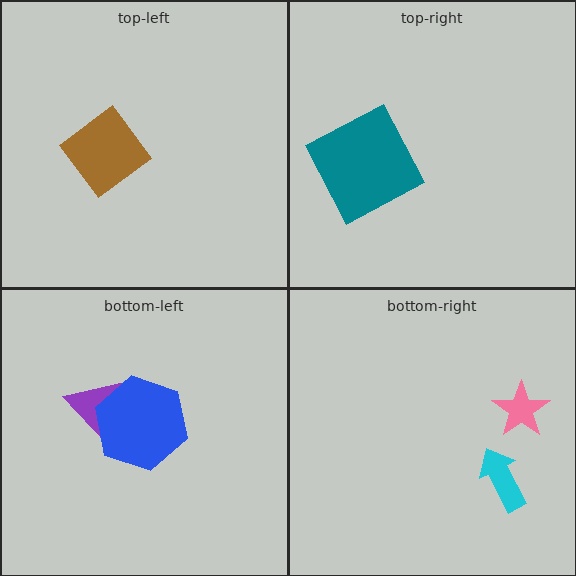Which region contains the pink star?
The bottom-right region.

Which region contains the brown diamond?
The top-left region.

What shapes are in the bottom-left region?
The purple triangle, the blue hexagon.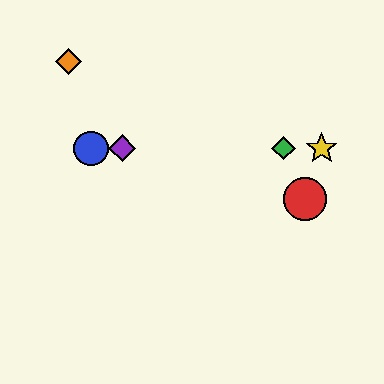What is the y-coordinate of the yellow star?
The yellow star is at y≈148.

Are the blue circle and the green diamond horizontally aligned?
Yes, both are at y≈148.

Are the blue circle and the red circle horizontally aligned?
No, the blue circle is at y≈148 and the red circle is at y≈199.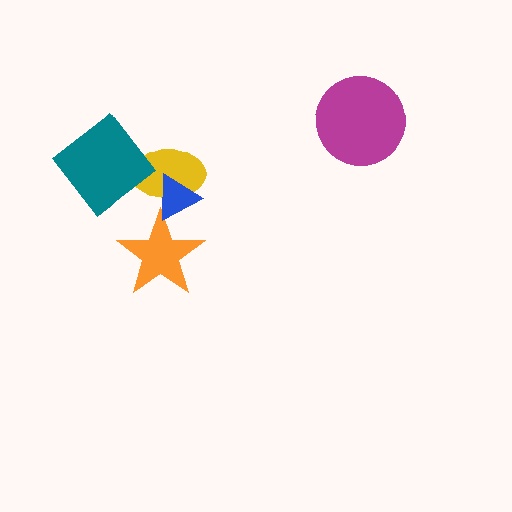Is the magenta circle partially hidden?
No, no other shape covers it.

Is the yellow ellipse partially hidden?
Yes, it is partially covered by another shape.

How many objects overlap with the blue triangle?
2 objects overlap with the blue triangle.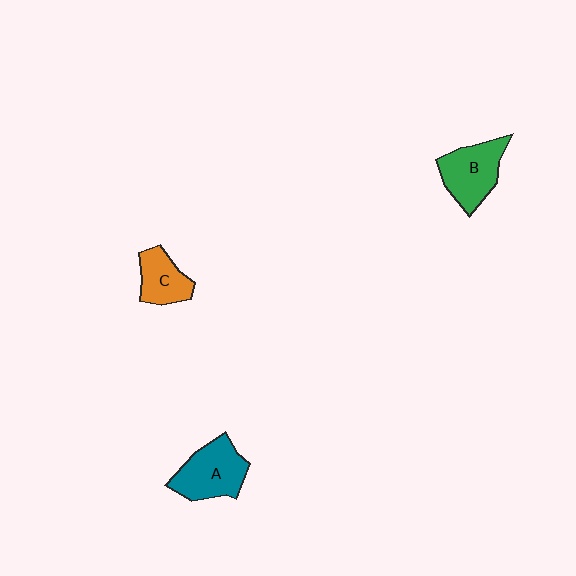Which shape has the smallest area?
Shape C (orange).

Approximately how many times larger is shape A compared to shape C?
Approximately 1.5 times.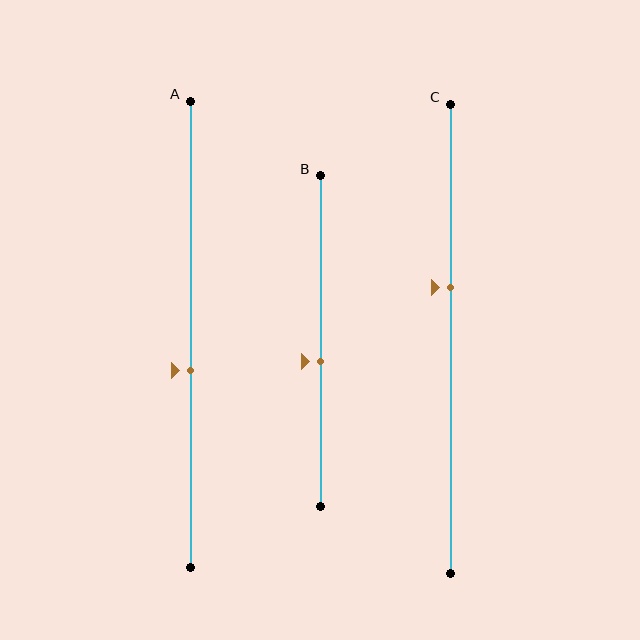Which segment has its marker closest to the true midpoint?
Segment B has its marker closest to the true midpoint.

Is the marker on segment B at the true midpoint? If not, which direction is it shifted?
No, the marker on segment B is shifted downward by about 6% of the segment length.